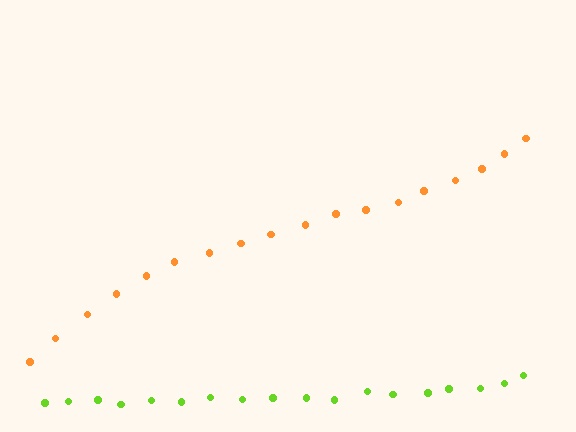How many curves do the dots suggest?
There are 2 distinct paths.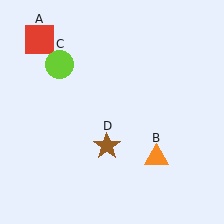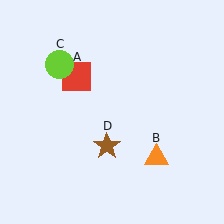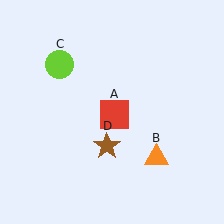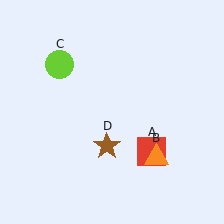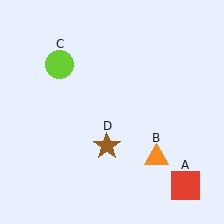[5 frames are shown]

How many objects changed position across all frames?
1 object changed position: red square (object A).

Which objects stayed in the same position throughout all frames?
Orange triangle (object B) and lime circle (object C) and brown star (object D) remained stationary.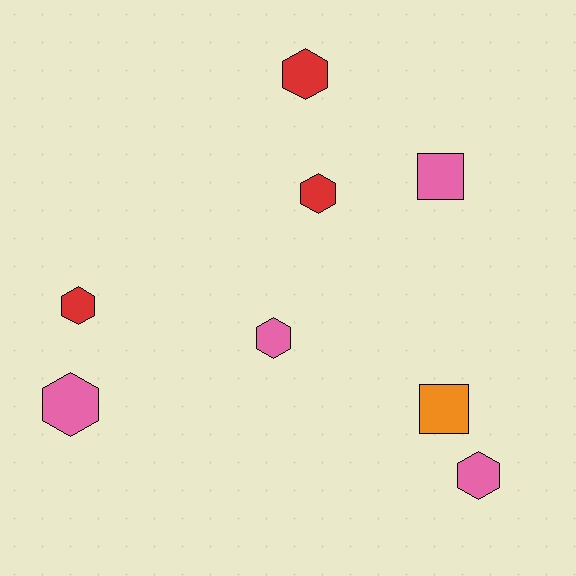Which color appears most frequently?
Pink, with 4 objects.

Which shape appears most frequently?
Hexagon, with 6 objects.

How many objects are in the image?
There are 8 objects.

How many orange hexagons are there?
There are no orange hexagons.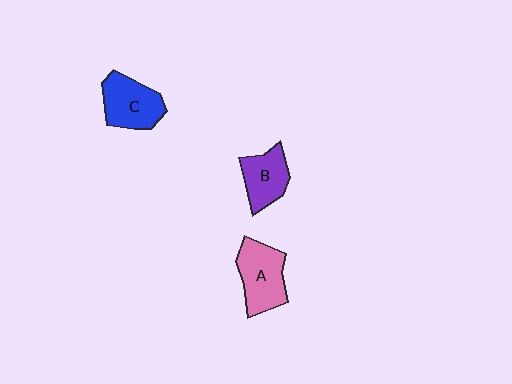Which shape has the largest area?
Shape A (pink).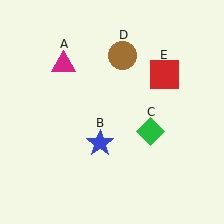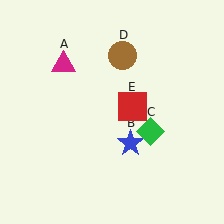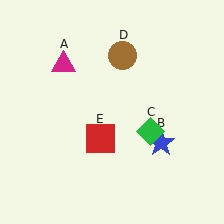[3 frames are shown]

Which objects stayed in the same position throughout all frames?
Magenta triangle (object A) and green diamond (object C) and brown circle (object D) remained stationary.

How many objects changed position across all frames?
2 objects changed position: blue star (object B), red square (object E).